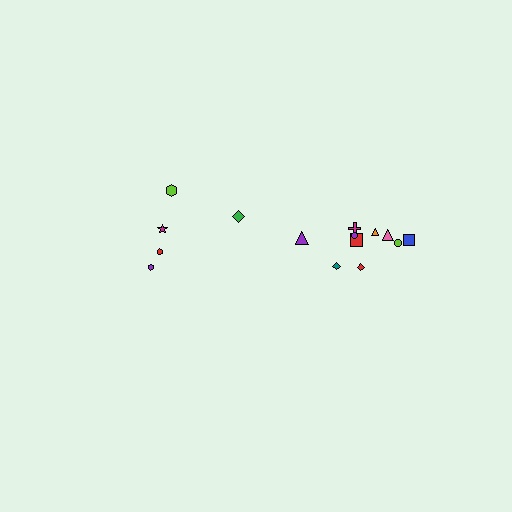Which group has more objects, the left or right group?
The right group.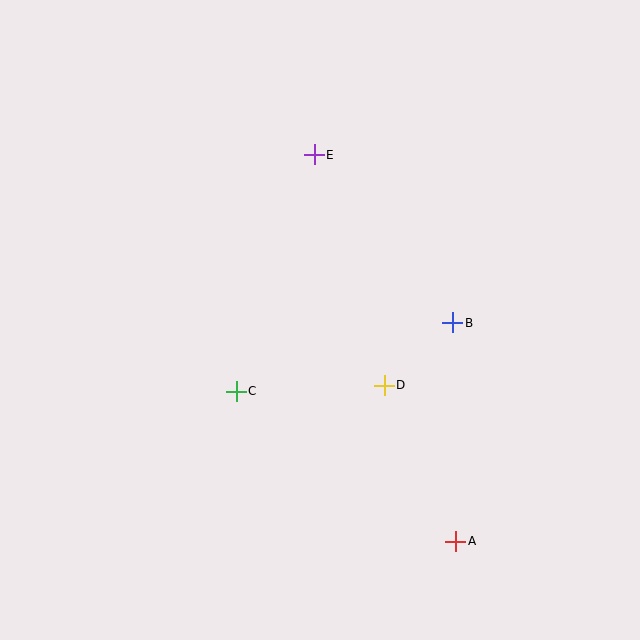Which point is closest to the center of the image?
Point D at (384, 385) is closest to the center.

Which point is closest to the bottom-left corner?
Point C is closest to the bottom-left corner.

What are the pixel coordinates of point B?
Point B is at (453, 323).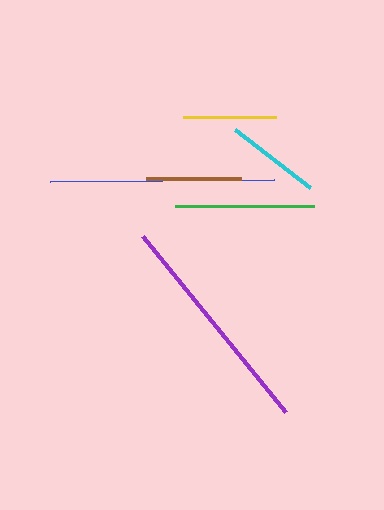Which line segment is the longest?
The purple line is the longest at approximately 227 pixels.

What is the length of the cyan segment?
The cyan segment is approximately 94 pixels long.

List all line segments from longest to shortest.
From longest to shortest: purple, blue, green, brown, cyan, yellow.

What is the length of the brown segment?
The brown segment is approximately 96 pixels long.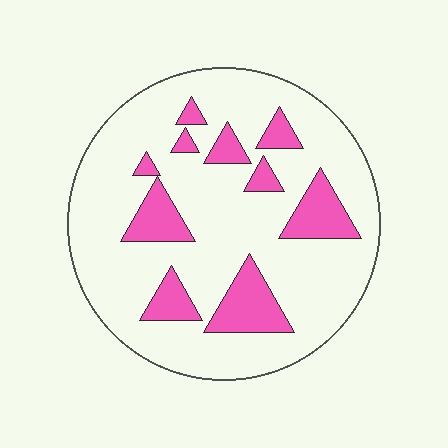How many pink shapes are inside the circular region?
10.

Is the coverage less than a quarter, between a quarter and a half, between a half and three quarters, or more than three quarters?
Less than a quarter.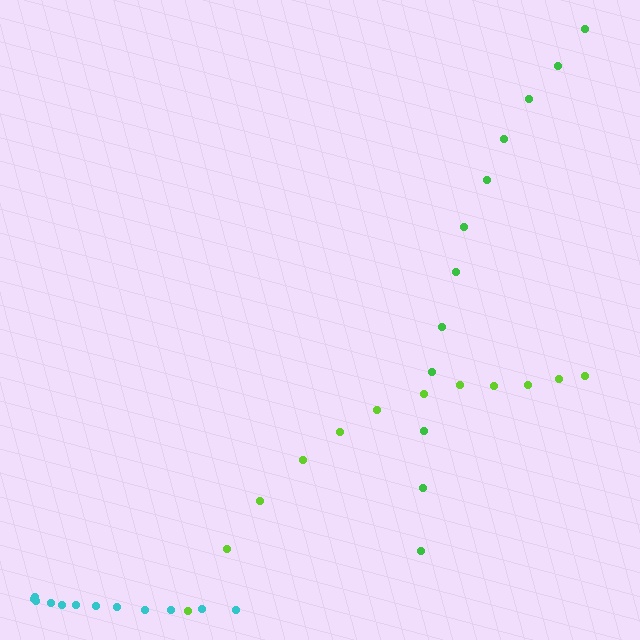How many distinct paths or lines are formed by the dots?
There are 3 distinct paths.